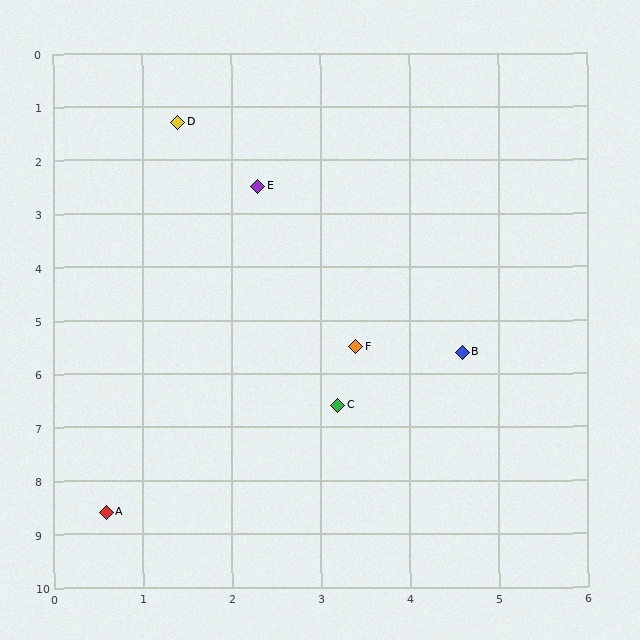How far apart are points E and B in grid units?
Points E and B are about 3.9 grid units apart.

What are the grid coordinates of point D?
Point D is at approximately (1.4, 1.3).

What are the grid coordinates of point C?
Point C is at approximately (3.2, 6.6).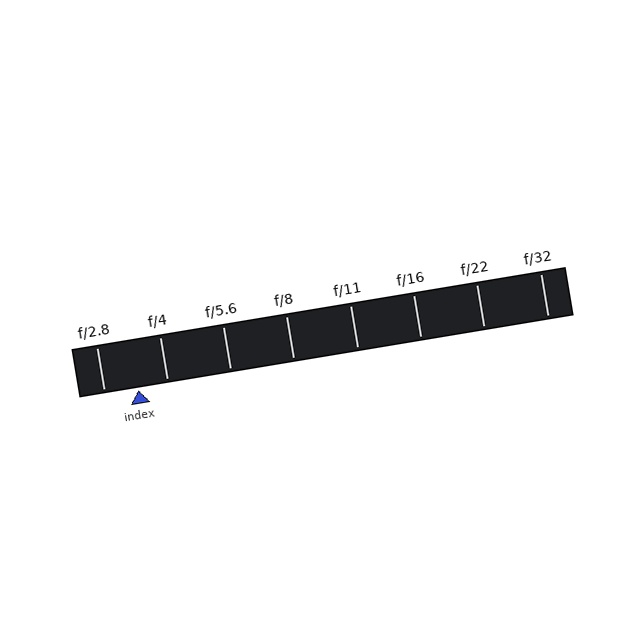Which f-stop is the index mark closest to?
The index mark is closest to f/4.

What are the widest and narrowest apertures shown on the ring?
The widest aperture shown is f/2.8 and the narrowest is f/32.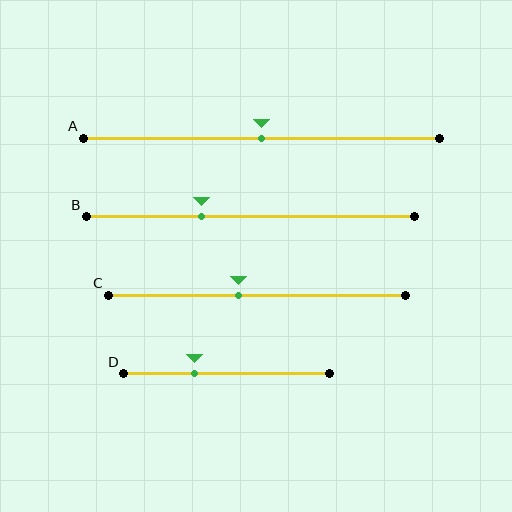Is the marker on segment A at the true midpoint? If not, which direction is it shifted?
Yes, the marker on segment A is at the true midpoint.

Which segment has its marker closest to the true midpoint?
Segment A has its marker closest to the true midpoint.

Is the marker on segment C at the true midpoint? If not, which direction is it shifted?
No, the marker on segment C is shifted to the left by about 6% of the segment length.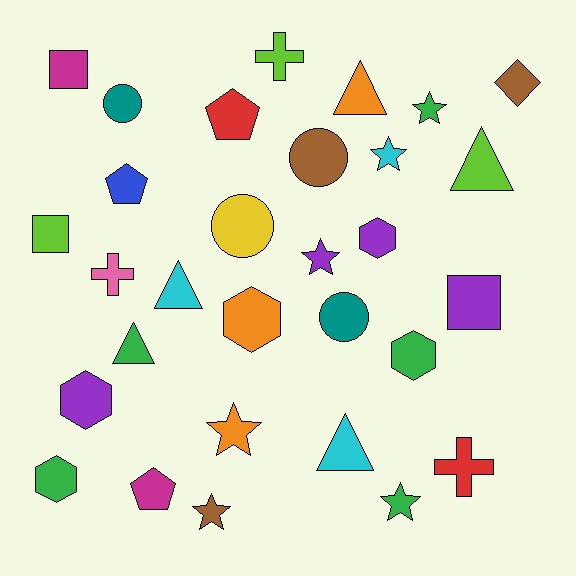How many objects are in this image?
There are 30 objects.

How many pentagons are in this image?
There are 3 pentagons.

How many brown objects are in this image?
There are 3 brown objects.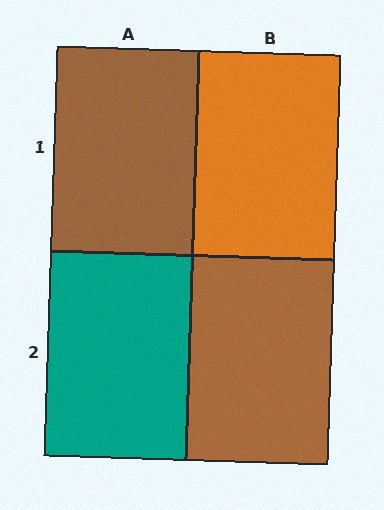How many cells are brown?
2 cells are brown.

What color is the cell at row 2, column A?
Teal.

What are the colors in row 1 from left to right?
Brown, orange.